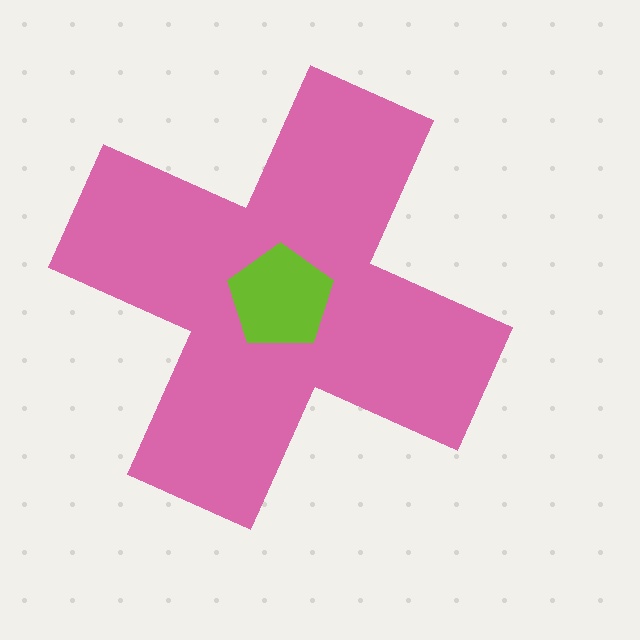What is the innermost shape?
The lime pentagon.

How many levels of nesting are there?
2.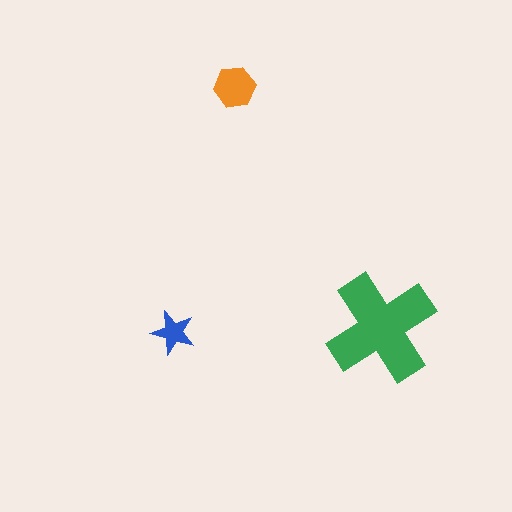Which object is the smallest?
The blue star.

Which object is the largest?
The green cross.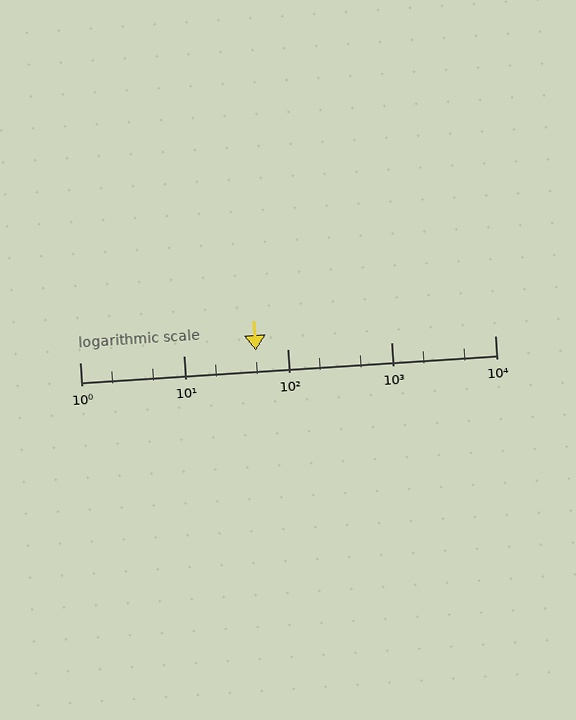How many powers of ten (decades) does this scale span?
The scale spans 4 decades, from 1 to 10000.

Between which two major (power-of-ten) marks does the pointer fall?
The pointer is between 10 and 100.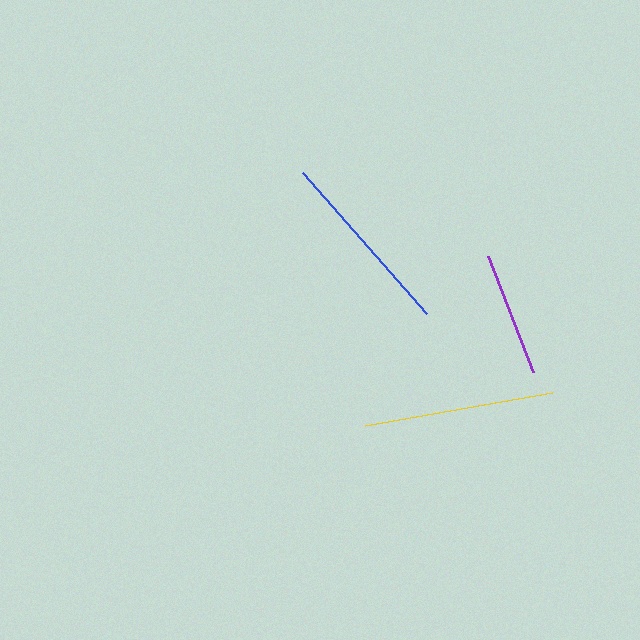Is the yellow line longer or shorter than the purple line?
The yellow line is longer than the purple line.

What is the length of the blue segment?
The blue segment is approximately 187 pixels long.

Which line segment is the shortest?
The purple line is the shortest at approximately 124 pixels.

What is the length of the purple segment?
The purple segment is approximately 124 pixels long.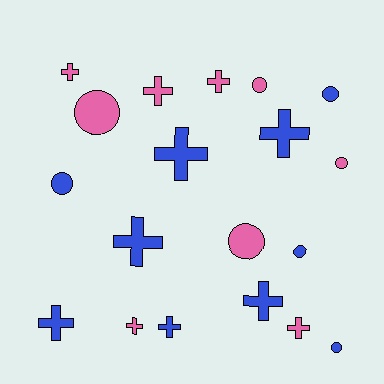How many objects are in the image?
There are 19 objects.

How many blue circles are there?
There are 4 blue circles.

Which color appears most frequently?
Blue, with 10 objects.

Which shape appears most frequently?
Cross, with 11 objects.